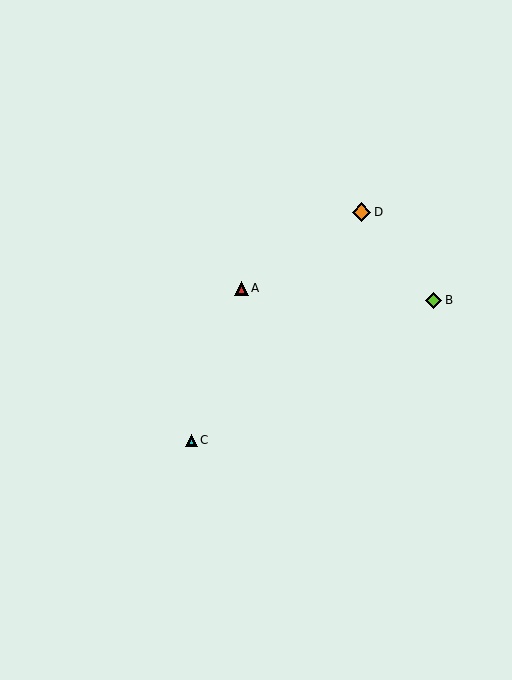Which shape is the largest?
The orange diamond (labeled D) is the largest.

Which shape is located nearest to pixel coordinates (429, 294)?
The lime diamond (labeled B) at (433, 300) is nearest to that location.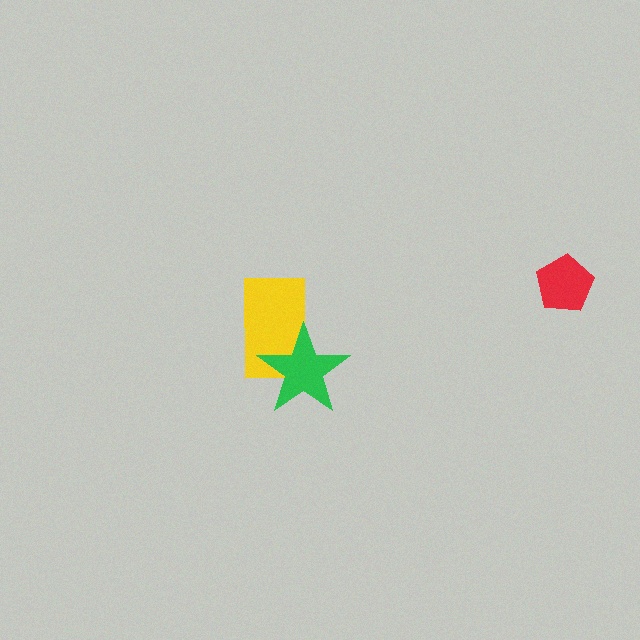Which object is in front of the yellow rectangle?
The green star is in front of the yellow rectangle.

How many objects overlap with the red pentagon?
0 objects overlap with the red pentagon.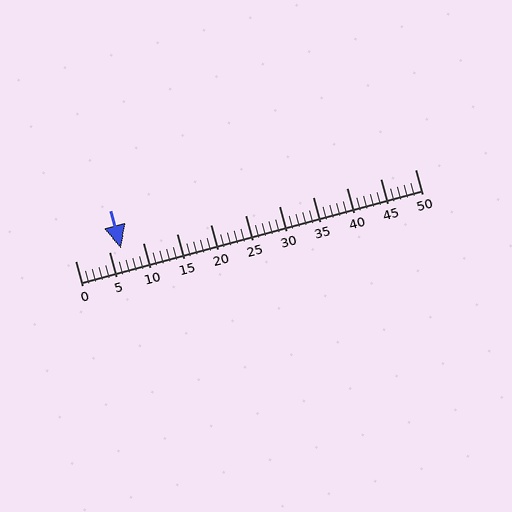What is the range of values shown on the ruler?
The ruler shows values from 0 to 50.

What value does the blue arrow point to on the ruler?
The blue arrow points to approximately 7.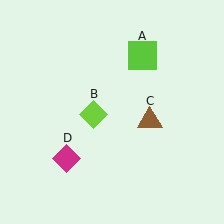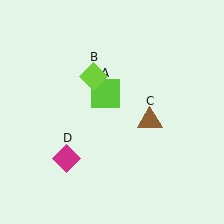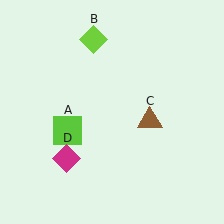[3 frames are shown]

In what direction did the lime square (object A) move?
The lime square (object A) moved down and to the left.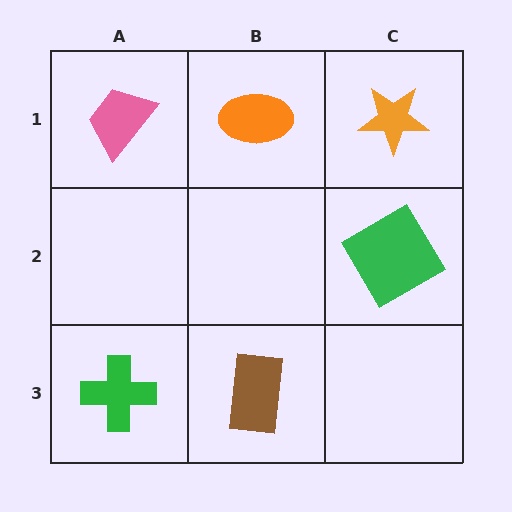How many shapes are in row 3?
2 shapes.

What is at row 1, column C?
An orange star.